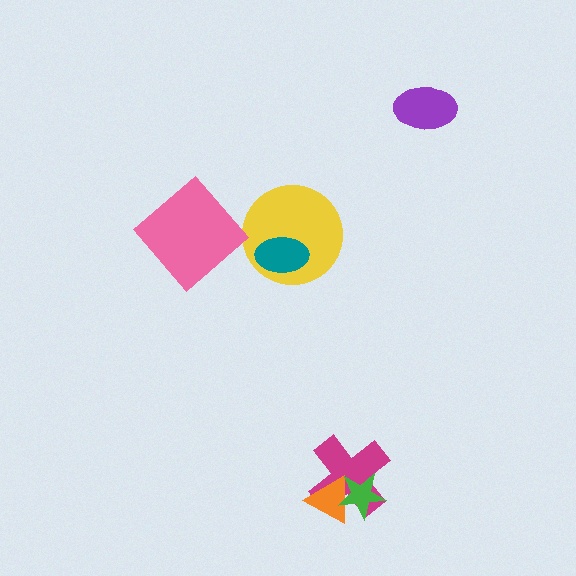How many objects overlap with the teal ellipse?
1 object overlaps with the teal ellipse.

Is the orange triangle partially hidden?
Yes, it is partially covered by another shape.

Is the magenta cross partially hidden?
Yes, it is partially covered by another shape.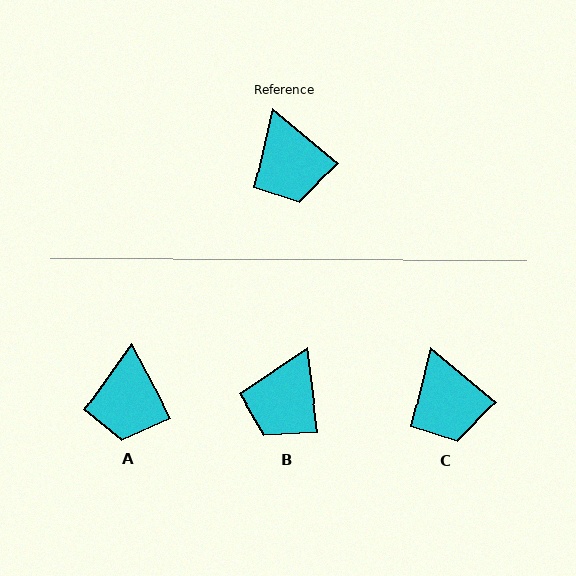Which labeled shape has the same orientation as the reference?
C.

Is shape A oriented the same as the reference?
No, it is off by about 22 degrees.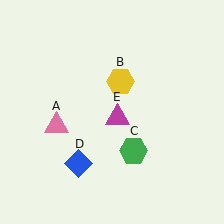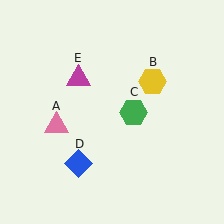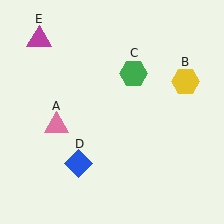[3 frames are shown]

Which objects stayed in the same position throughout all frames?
Pink triangle (object A) and blue diamond (object D) remained stationary.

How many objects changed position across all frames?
3 objects changed position: yellow hexagon (object B), green hexagon (object C), magenta triangle (object E).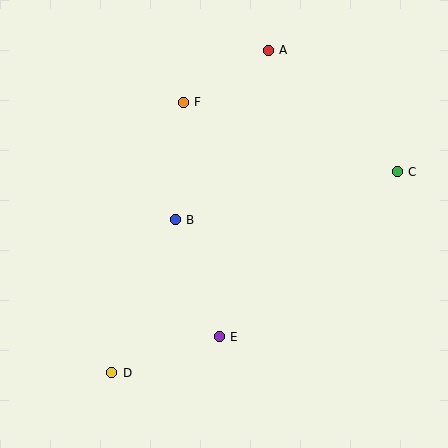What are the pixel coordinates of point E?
Point E is at (219, 337).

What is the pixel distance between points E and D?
The distance between E and D is 113 pixels.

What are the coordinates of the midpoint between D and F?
The midpoint between D and F is at (148, 237).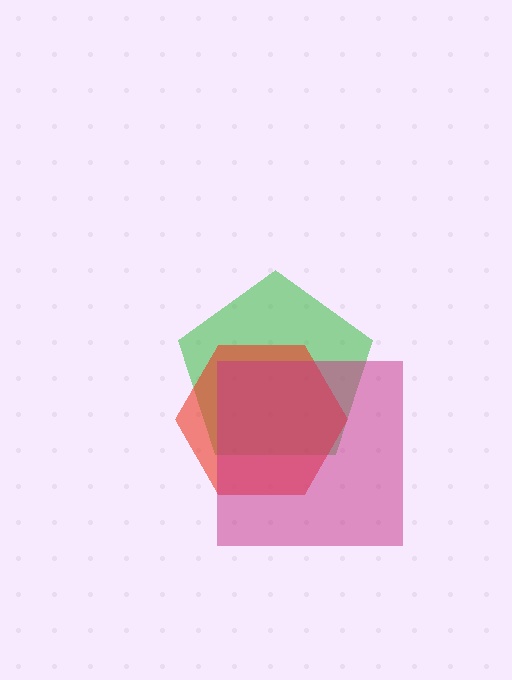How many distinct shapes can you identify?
There are 3 distinct shapes: a green pentagon, a red hexagon, a magenta square.